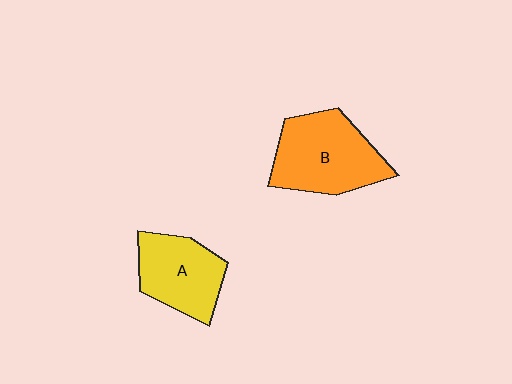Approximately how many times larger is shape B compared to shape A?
Approximately 1.3 times.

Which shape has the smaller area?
Shape A (yellow).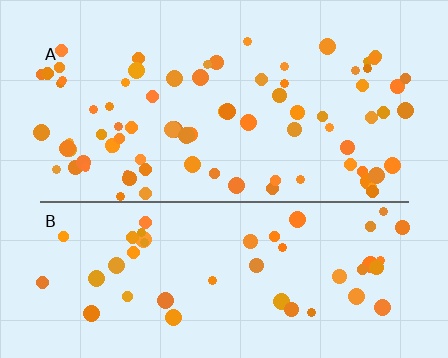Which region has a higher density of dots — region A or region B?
A (the top).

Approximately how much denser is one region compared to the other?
Approximately 1.7× — region A over region B.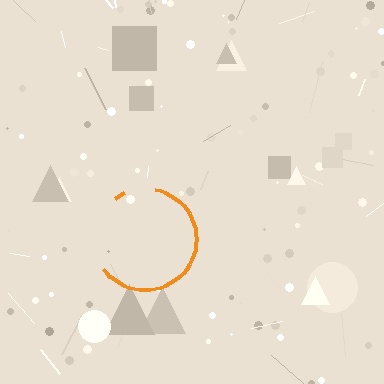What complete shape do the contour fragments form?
The contour fragments form a circle.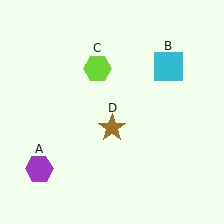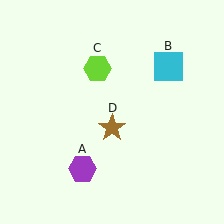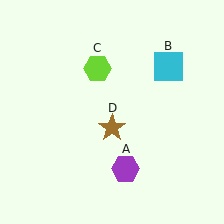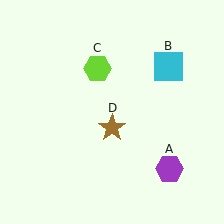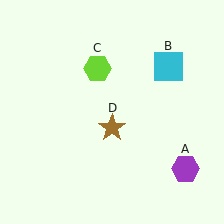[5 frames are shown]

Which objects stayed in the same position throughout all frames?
Cyan square (object B) and lime hexagon (object C) and brown star (object D) remained stationary.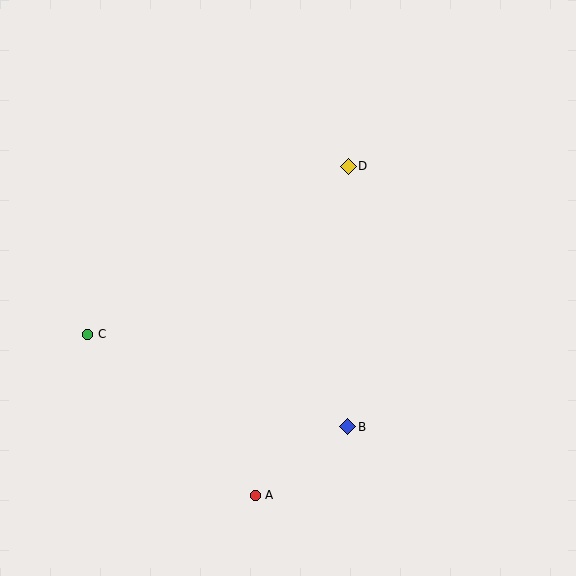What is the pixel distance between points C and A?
The distance between C and A is 233 pixels.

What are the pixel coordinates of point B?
Point B is at (348, 427).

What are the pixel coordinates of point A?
Point A is at (255, 495).